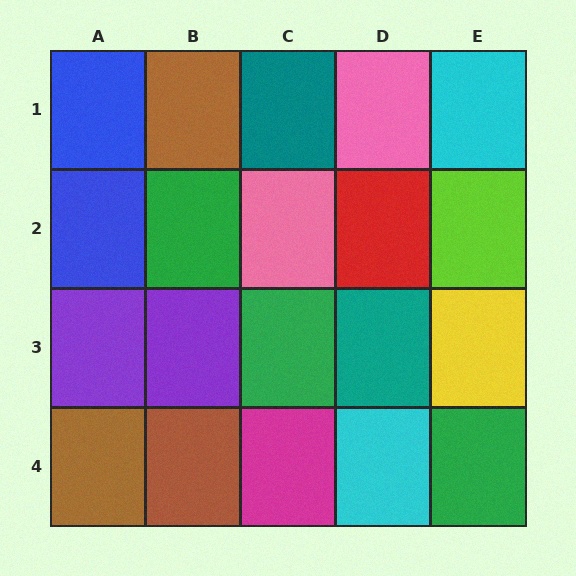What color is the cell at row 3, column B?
Purple.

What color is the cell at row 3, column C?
Green.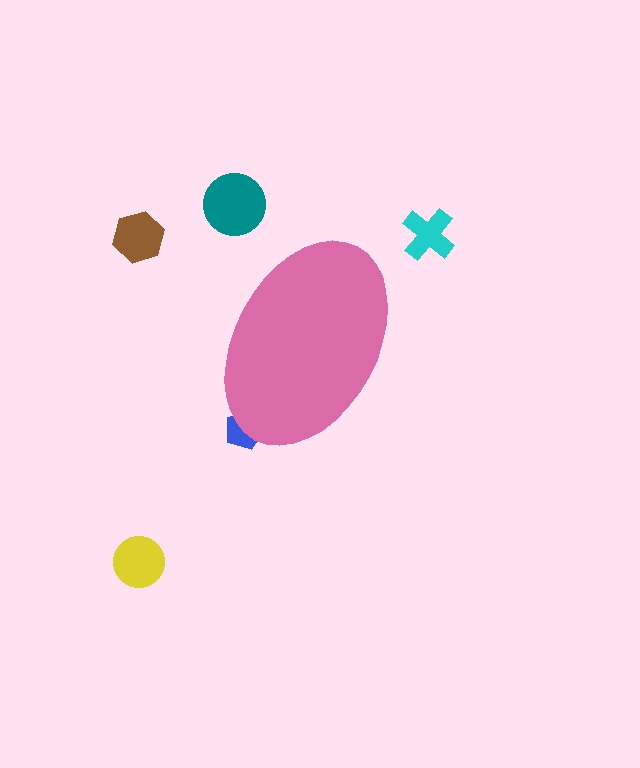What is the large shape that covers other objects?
A pink ellipse.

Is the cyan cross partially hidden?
No, the cyan cross is fully visible.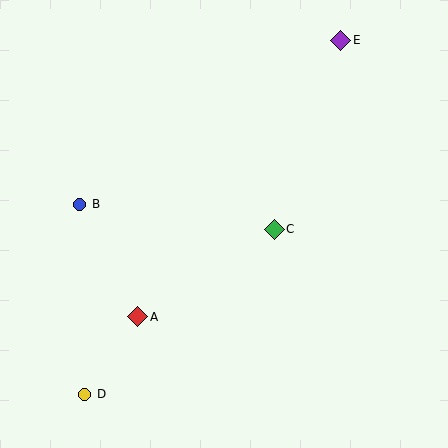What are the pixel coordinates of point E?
Point E is at (341, 40).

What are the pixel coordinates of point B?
Point B is at (80, 204).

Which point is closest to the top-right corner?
Point E is closest to the top-right corner.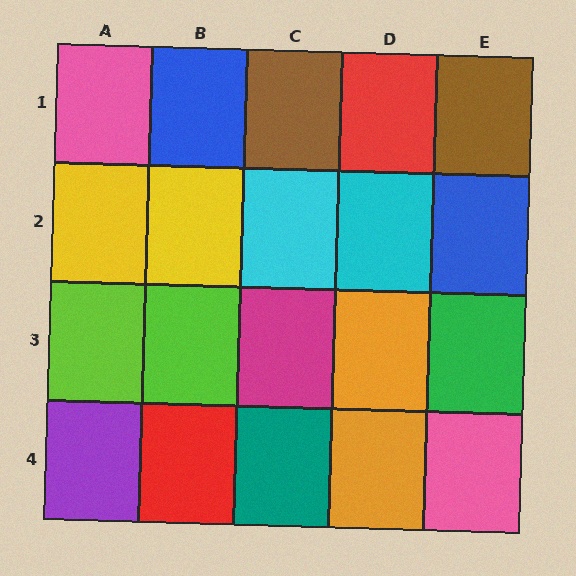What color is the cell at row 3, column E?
Green.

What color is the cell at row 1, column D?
Red.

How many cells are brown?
2 cells are brown.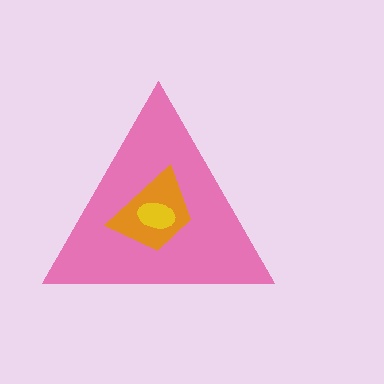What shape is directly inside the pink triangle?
The orange trapezoid.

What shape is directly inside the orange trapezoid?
The yellow ellipse.